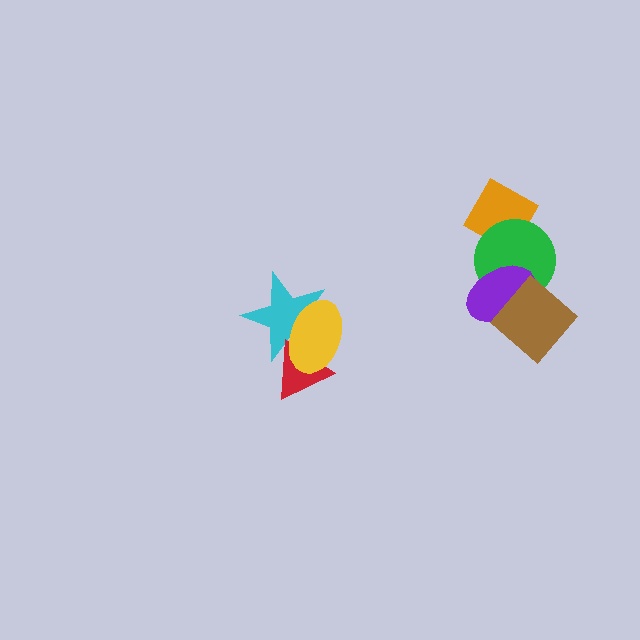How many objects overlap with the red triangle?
2 objects overlap with the red triangle.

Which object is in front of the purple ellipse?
The brown diamond is in front of the purple ellipse.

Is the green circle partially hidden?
Yes, it is partially covered by another shape.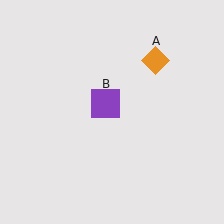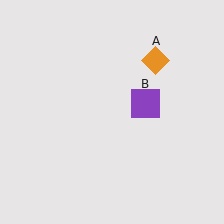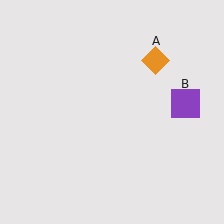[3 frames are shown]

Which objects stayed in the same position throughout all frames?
Orange diamond (object A) remained stationary.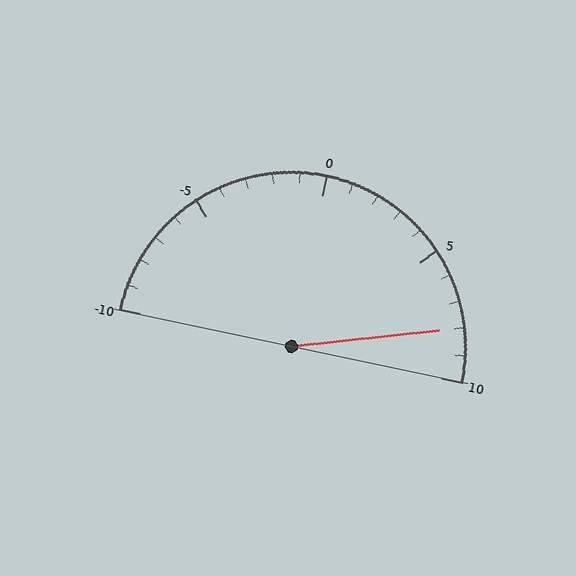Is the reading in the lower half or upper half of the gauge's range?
The reading is in the upper half of the range (-10 to 10).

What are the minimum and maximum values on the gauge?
The gauge ranges from -10 to 10.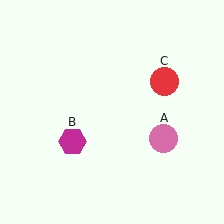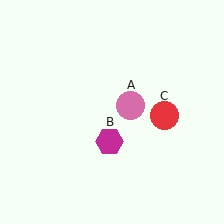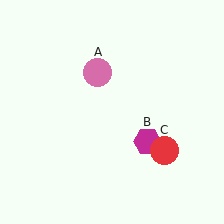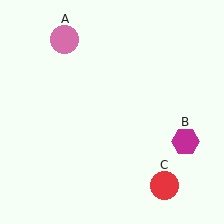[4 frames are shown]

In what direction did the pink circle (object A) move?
The pink circle (object A) moved up and to the left.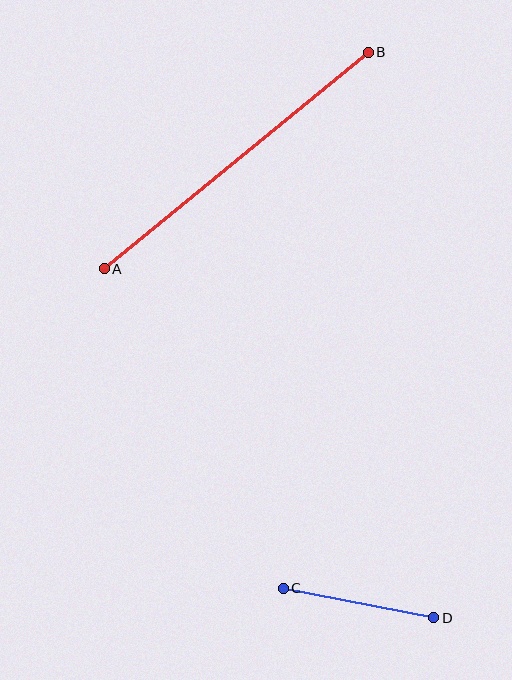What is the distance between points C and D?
The distance is approximately 153 pixels.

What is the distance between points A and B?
The distance is approximately 341 pixels.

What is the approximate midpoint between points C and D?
The midpoint is at approximately (358, 603) pixels.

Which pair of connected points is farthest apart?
Points A and B are farthest apart.